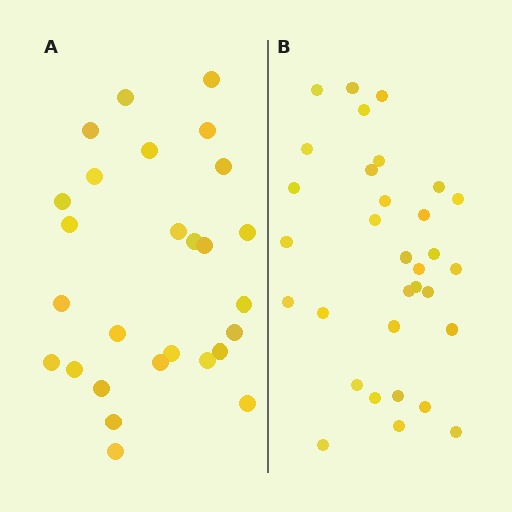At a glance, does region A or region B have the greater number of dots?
Region B (the right region) has more dots.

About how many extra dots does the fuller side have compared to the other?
Region B has about 5 more dots than region A.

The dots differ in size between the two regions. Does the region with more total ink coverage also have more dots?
No. Region A has more total ink coverage because its dots are larger, but region B actually contains more individual dots. Total area can be misleading — the number of items is what matters here.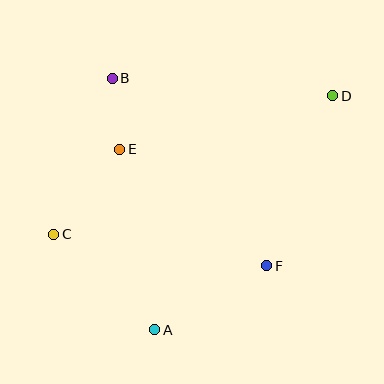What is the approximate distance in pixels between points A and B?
The distance between A and B is approximately 255 pixels.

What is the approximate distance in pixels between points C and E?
The distance between C and E is approximately 107 pixels.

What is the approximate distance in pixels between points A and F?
The distance between A and F is approximately 129 pixels.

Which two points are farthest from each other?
Points C and D are farthest from each other.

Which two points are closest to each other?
Points B and E are closest to each other.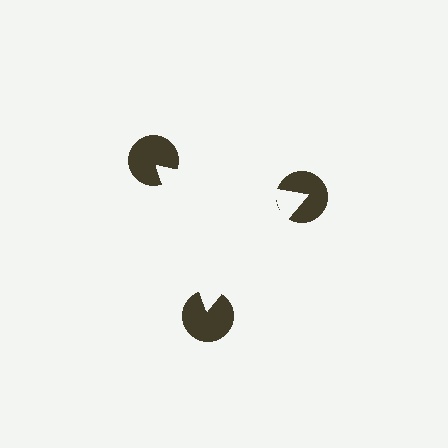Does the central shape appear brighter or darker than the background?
It typically appears slightly brighter than the background, even though no actual brightness change is drawn.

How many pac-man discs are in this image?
There are 3 — one at each vertex of the illusory triangle.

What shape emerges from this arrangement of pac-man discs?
An illusory triangle — its edges are inferred from the aligned wedge cuts in the pac-man discs, not physically drawn.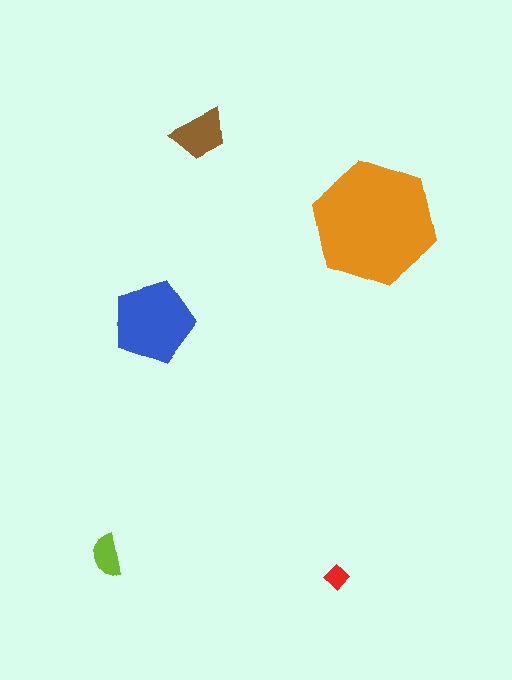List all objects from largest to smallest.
The orange hexagon, the blue pentagon, the brown trapezoid, the lime semicircle, the red diamond.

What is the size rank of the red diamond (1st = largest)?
5th.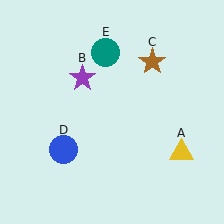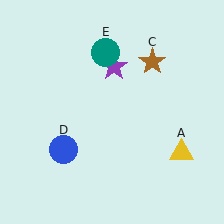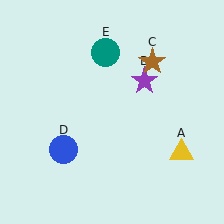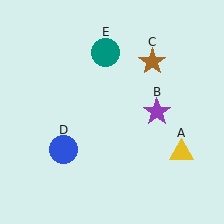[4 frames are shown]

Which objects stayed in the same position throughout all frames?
Yellow triangle (object A) and brown star (object C) and blue circle (object D) and teal circle (object E) remained stationary.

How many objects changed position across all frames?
1 object changed position: purple star (object B).